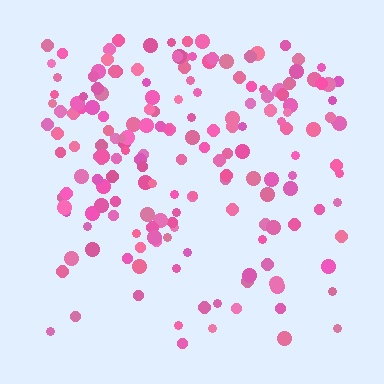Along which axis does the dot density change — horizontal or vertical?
Vertical.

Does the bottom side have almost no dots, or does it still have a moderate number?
Still a moderate number, just noticeably fewer than the top.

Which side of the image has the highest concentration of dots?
The top.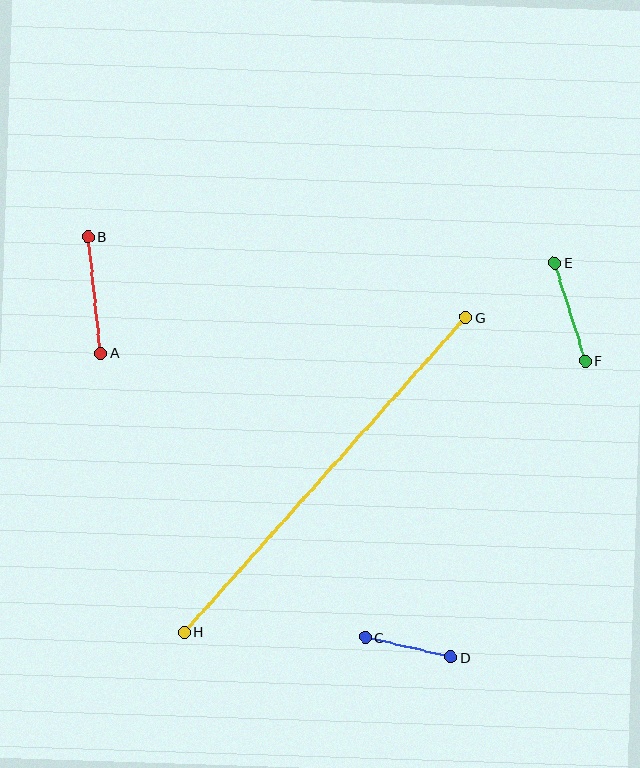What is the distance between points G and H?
The distance is approximately 422 pixels.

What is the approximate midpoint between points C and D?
The midpoint is at approximately (408, 647) pixels.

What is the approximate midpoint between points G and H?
The midpoint is at approximately (325, 475) pixels.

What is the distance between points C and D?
The distance is approximately 88 pixels.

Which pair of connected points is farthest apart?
Points G and H are farthest apart.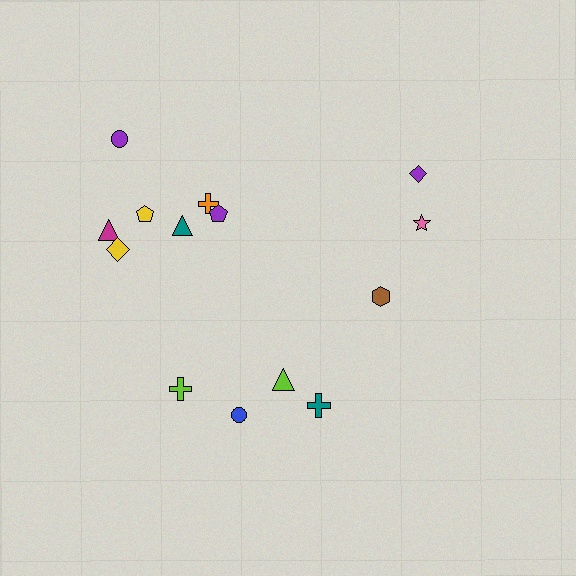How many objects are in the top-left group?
There are 7 objects.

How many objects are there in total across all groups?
There are 14 objects.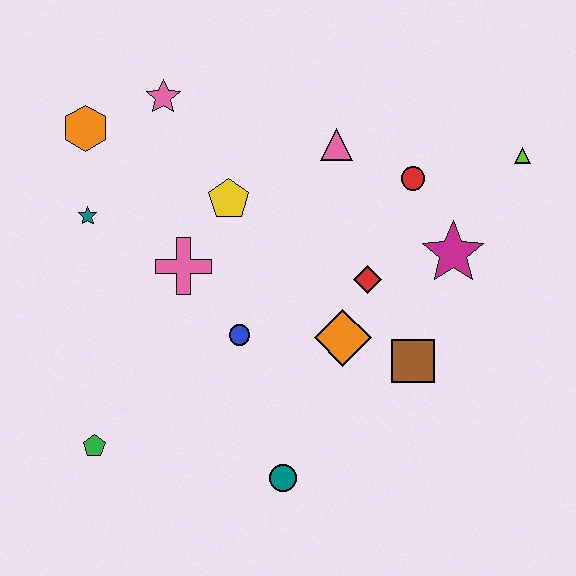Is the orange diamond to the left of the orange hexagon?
No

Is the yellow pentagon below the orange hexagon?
Yes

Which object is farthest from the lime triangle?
The green pentagon is farthest from the lime triangle.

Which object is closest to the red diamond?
The orange diamond is closest to the red diamond.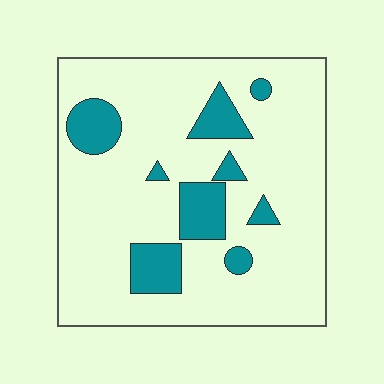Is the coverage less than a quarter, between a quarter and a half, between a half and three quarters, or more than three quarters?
Less than a quarter.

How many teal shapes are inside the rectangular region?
9.